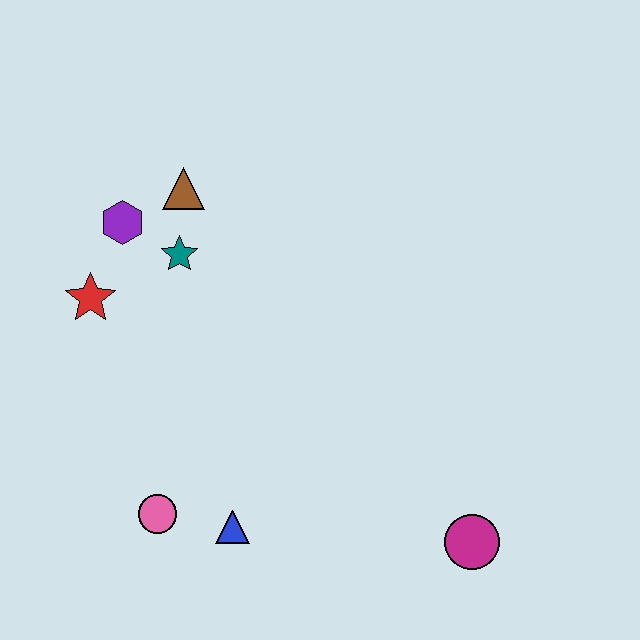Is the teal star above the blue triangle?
Yes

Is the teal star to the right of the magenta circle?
No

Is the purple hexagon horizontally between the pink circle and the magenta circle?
No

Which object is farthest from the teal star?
The magenta circle is farthest from the teal star.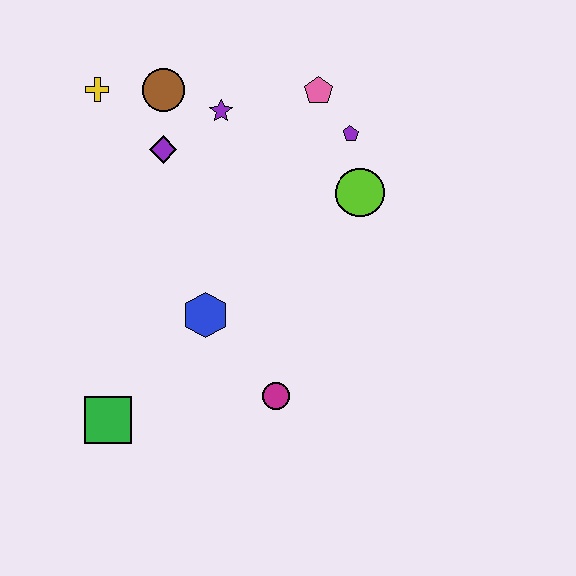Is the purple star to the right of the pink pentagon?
No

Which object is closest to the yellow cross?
The brown circle is closest to the yellow cross.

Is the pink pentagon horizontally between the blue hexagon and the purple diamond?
No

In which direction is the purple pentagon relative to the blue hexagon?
The purple pentagon is above the blue hexagon.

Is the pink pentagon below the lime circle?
No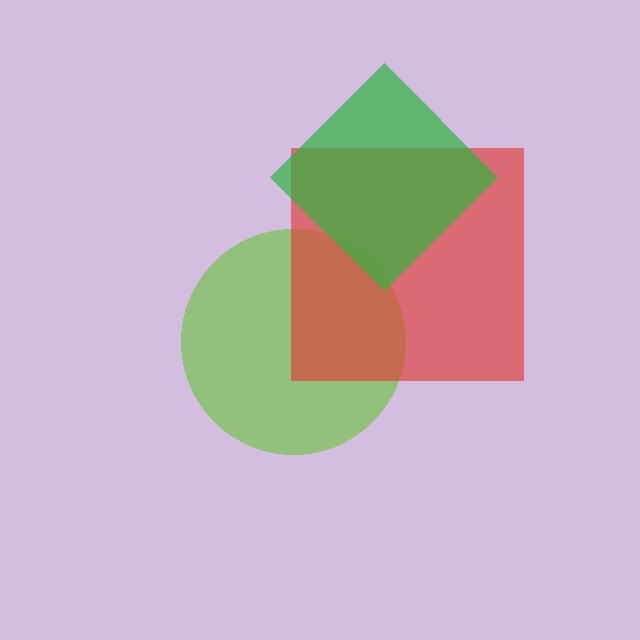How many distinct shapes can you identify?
There are 3 distinct shapes: a lime circle, a red square, a green diamond.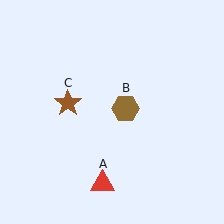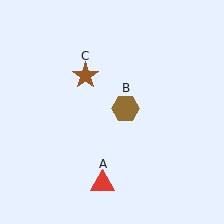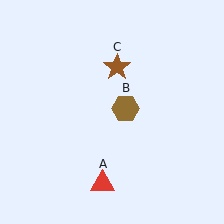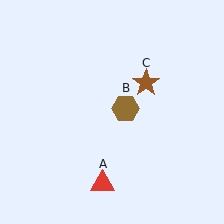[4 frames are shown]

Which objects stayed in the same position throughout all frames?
Red triangle (object A) and brown hexagon (object B) remained stationary.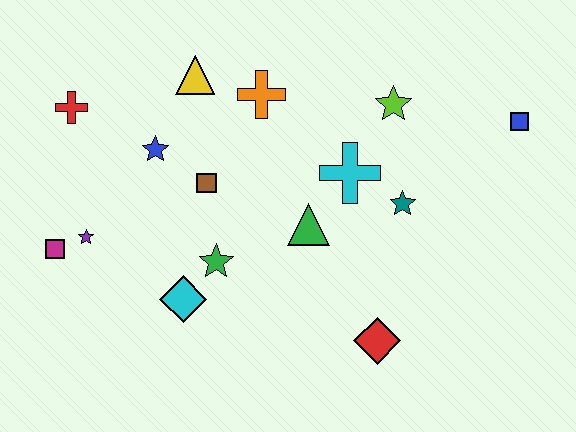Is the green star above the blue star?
No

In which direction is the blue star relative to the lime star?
The blue star is to the left of the lime star.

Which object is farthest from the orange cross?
The red diamond is farthest from the orange cross.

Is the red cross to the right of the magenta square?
Yes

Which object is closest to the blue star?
The brown square is closest to the blue star.